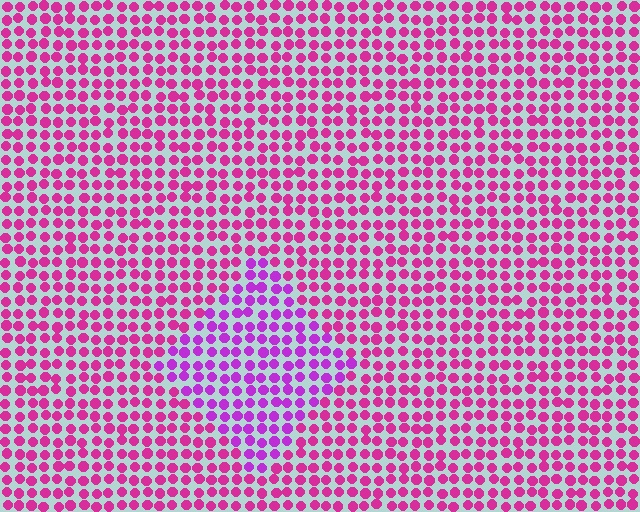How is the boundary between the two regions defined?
The boundary is defined purely by a slight shift in hue (about 30 degrees). Spacing, size, and orientation are identical on both sides.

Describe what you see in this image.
The image is filled with small magenta elements in a uniform arrangement. A diamond-shaped region is visible where the elements are tinted to a slightly different hue, forming a subtle color boundary.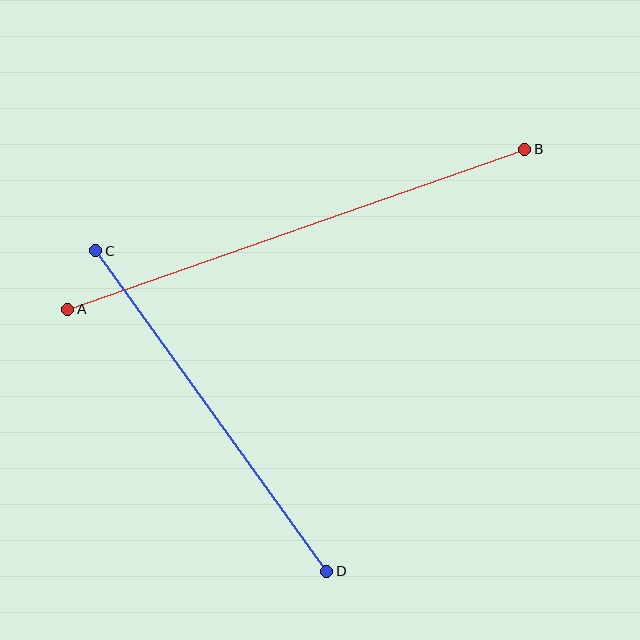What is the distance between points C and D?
The distance is approximately 395 pixels.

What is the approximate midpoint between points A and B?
The midpoint is at approximately (296, 229) pixels.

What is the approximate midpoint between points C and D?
The midpoint is at approximately (211, 411) pixels.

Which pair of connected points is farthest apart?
Points A and B are farthest apart.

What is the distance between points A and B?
The distance is approximately 484 pixels.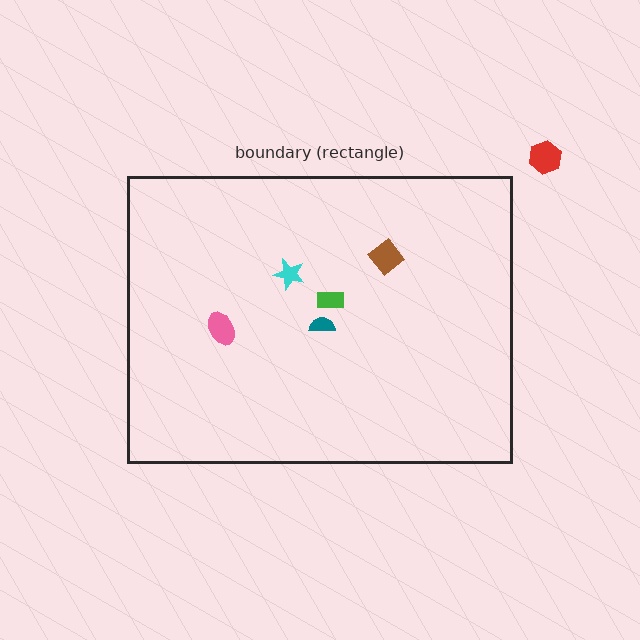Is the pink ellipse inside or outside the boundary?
Inside.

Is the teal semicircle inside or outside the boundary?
Inside.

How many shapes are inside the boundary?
5 inside, 1 outside.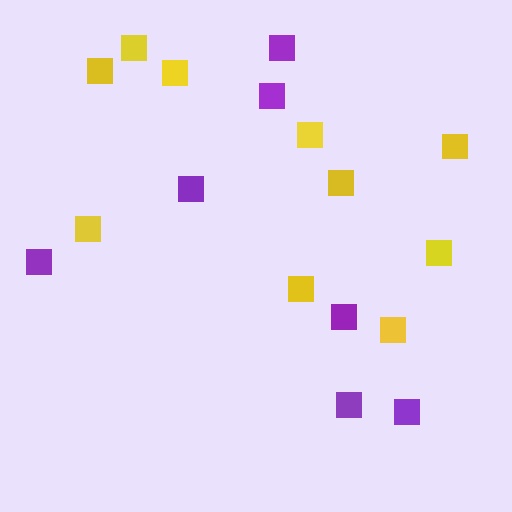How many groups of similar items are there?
There are 2 groups: one group of yellow squares (10) and one group of purple squares (7).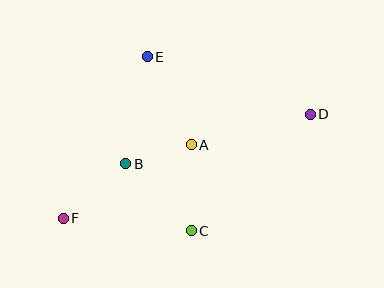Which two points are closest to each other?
Points A and B are closest to each other.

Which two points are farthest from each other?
Points D and F are farthest from each other.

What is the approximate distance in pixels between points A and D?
The distance between A and D is approximately 123 pixels.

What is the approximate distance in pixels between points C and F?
The distance between C and F is approximately 129 pixels.